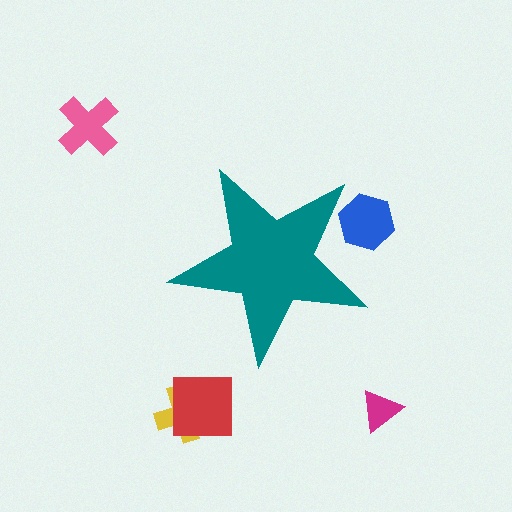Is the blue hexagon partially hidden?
Yes, the blue hexagon is partially hidden behind the teal star.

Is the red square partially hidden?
No, the red square is fully visible.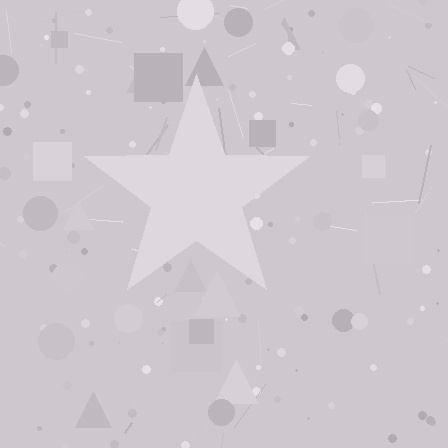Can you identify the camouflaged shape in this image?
The camouflaged shape is a star.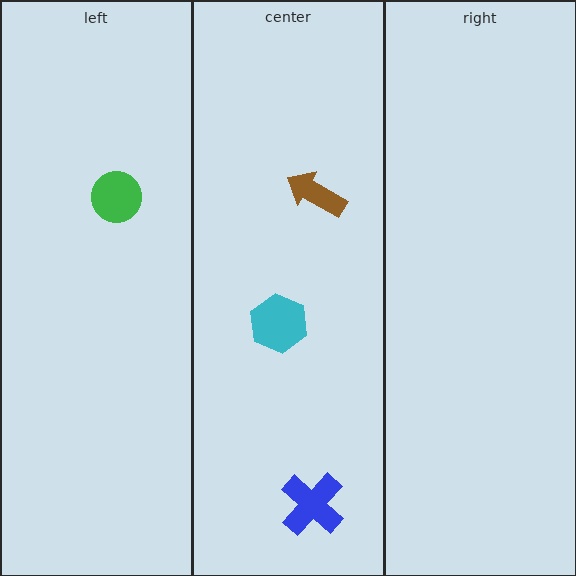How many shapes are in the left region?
1.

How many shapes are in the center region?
3.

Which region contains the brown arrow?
The center region.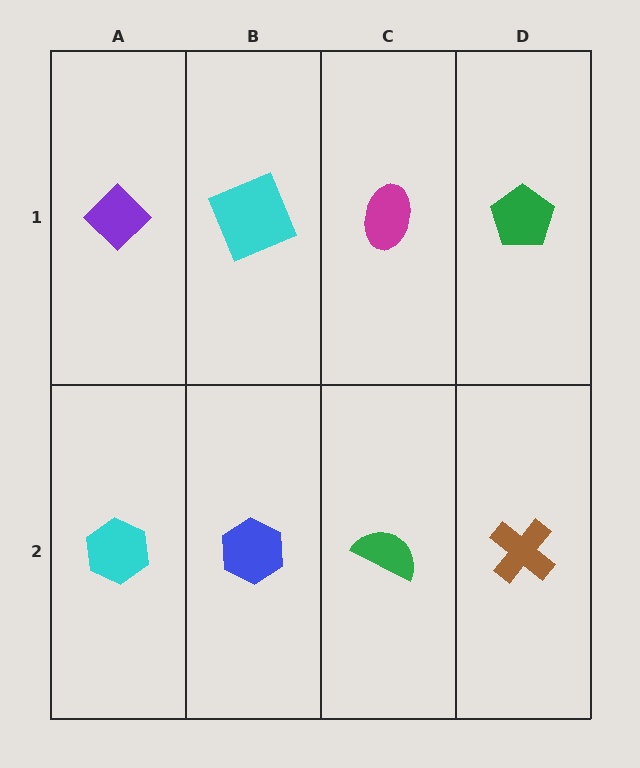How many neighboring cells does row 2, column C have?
3.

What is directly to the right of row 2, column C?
A brown cross.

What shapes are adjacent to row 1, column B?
A blue hexagon (row 2, column B), a purple diamond (row 1, column A), a magenta ellipse (row 1, column C).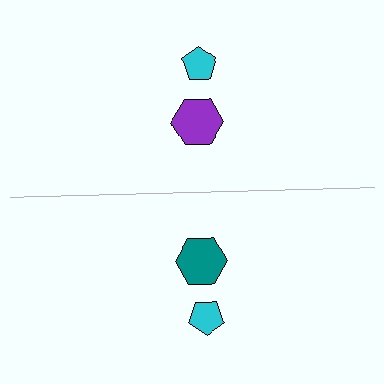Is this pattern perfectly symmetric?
No, the pattern is not perfectly symmetric. The teal hexagon on the bottom side breaks the symmetry — its mirror counterpart is purple.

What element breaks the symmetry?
The teal hexagon on the bottom side breaks the symmetry — its mirror counterpart is purple.